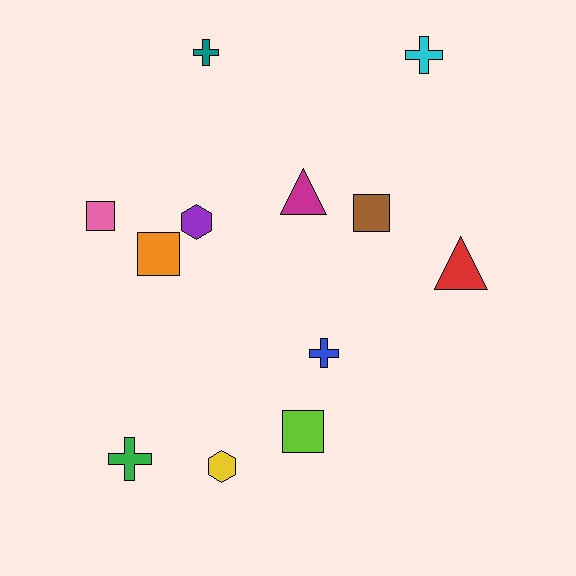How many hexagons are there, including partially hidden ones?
There are 2 hexagons.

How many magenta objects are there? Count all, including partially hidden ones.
There is 1 magenta object.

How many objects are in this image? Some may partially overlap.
There are 12 objects.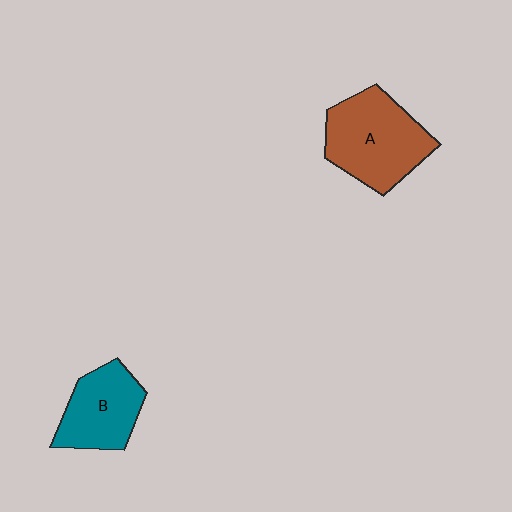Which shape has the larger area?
Shape A (brown).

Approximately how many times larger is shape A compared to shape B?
Approximately 1.3 times.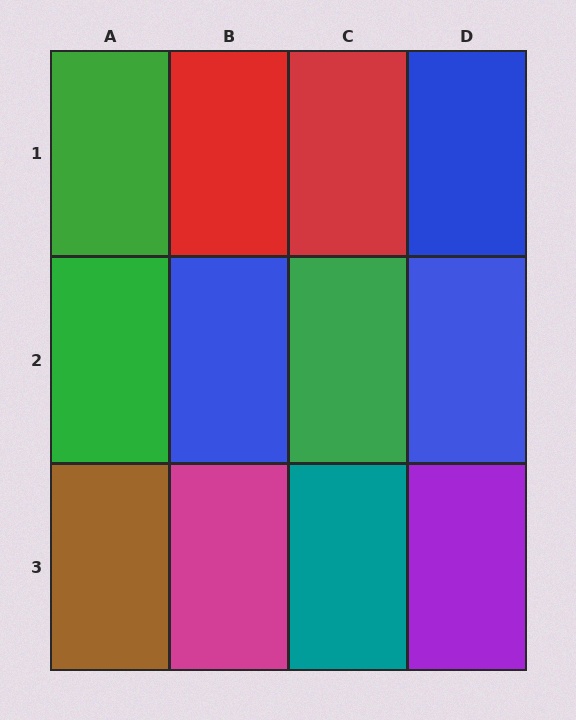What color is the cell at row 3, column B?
Magenta.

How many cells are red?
2 cells are red.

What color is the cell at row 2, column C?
Green.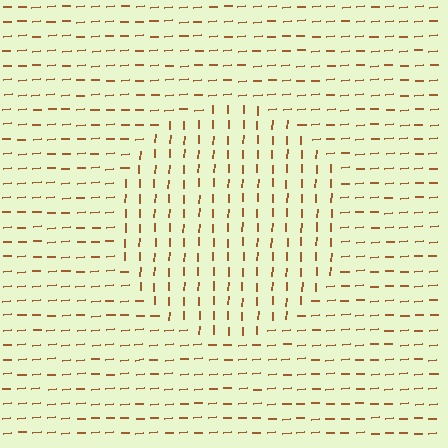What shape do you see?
I see a circle.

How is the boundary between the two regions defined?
The boundary is defined purely by a change in line orientation (approximately 83 degrees difference). All lines are the same color and thickness.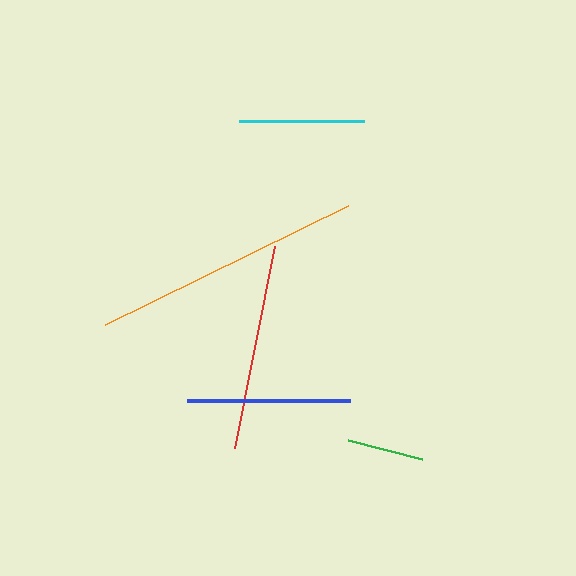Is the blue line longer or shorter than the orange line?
The orange line is longer than the blue line.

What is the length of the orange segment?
The orange segment is approximately 271 pixels long.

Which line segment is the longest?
The orange line is the longest at approximately 271 pixels.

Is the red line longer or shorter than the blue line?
The red line is longer than the blue line.